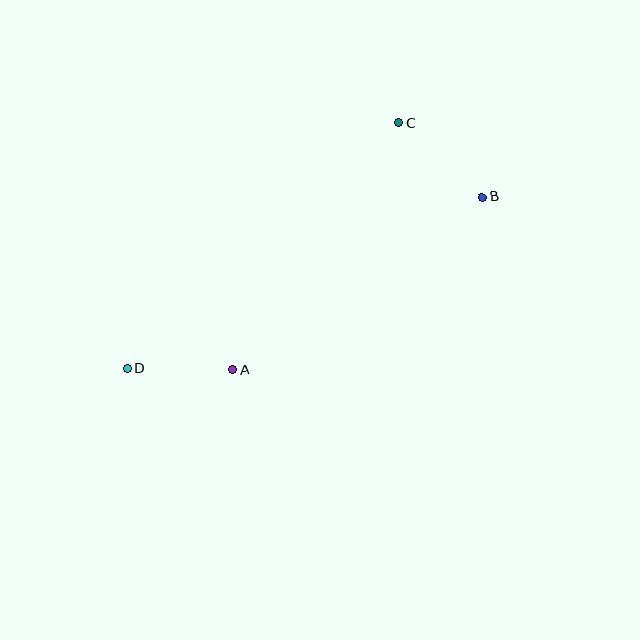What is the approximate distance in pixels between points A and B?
The distance between A and B is approximately 303 pixels.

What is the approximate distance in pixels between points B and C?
The distance between B and C is approximately 112 pixels.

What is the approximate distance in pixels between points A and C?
The distance between A and C is approximately 297 pixels.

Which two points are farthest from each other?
Points B and D are farthest from each other.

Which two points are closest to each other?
Points A and D are closest to each other.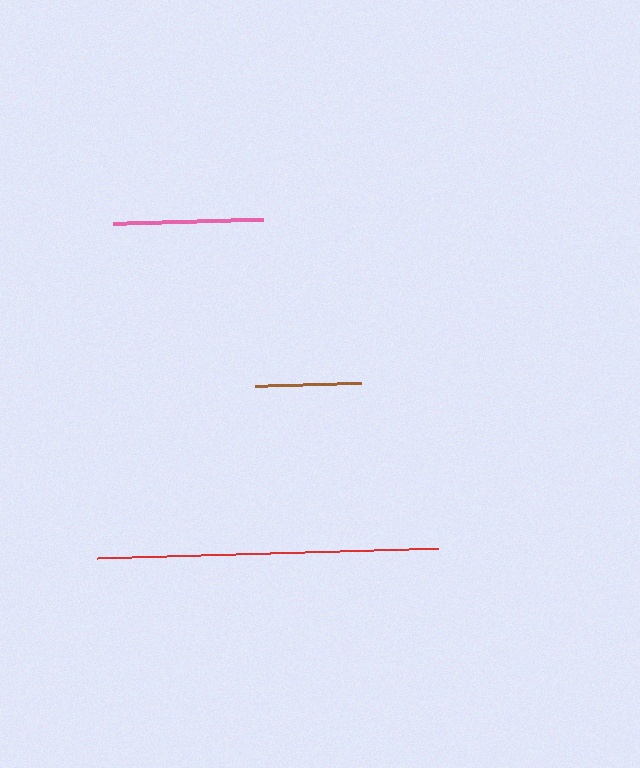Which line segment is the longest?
The red line is the longest at approximately 341 pixels.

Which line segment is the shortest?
The brown line is the shortest at approximately 106 pixels.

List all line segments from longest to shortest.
From longest to shortest: red, pink, brown.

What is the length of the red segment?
The red segment is approximately 341 pixels long.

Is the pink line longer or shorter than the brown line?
The pink line is longer than the brown line.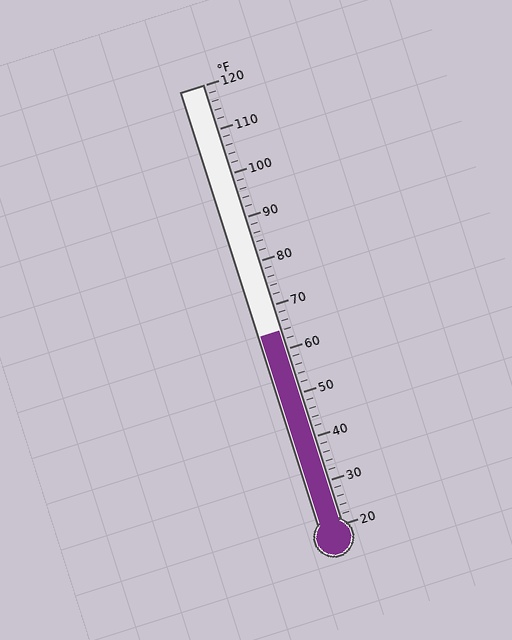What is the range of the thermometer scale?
The thermometer scale ranges from 20°F to 120°F.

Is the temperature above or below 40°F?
The temperature is above 40°F.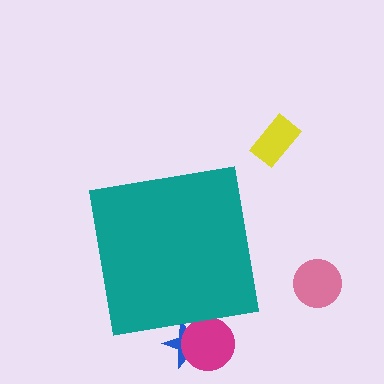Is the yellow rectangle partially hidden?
No, the yellow rectangle is fully visible.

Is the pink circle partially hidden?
No, the pink circle is fully visible.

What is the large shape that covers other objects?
A teal square.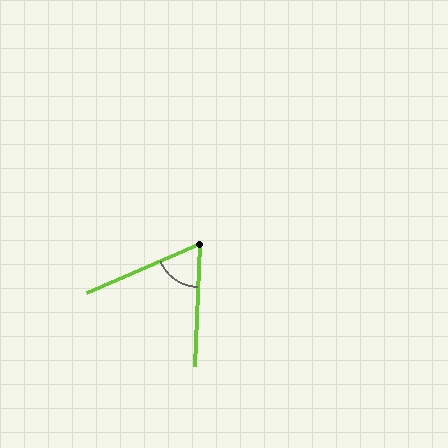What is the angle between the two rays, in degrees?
Approximately 64 degrees.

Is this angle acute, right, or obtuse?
It is acute.